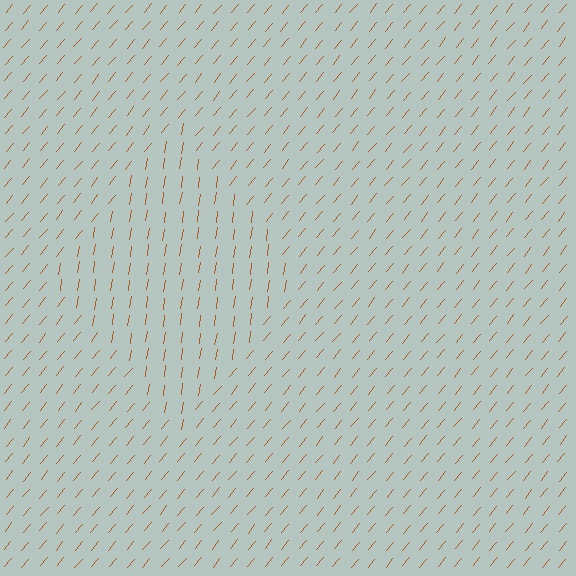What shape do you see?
I see a diamond.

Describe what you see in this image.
The image is filled with small brown line segments. A diamond region in the image has lines oriented differently from the surrounding lines, creating a visible texture boundary.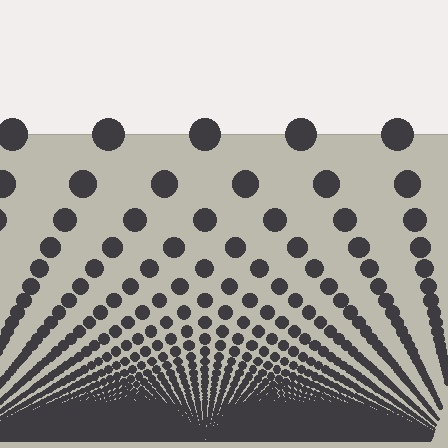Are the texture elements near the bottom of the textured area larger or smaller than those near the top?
Smaller. The gradient is inverted — elements near the bottom are smaller and denser.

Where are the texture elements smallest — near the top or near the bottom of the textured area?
Near the bottom.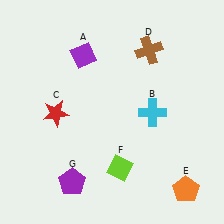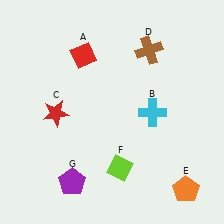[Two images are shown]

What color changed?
The diamond (A) changed from purple in Image 1 to red in Image 2.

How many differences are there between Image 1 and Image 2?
There is 1 difference between the two images.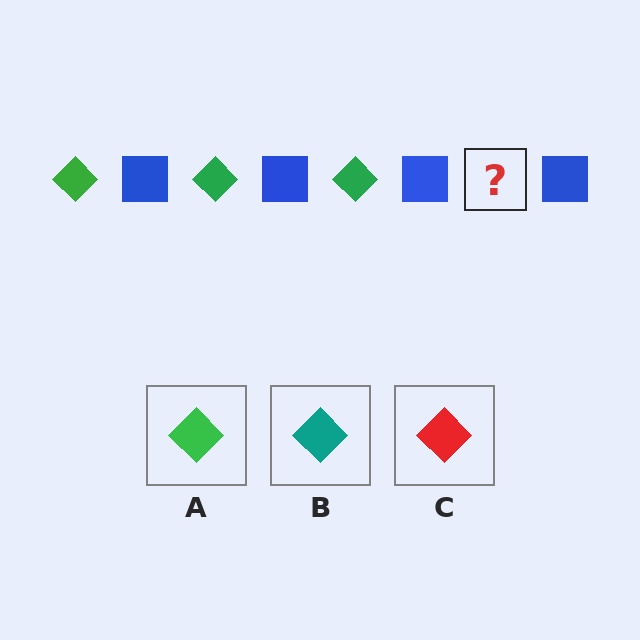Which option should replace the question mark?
Option A.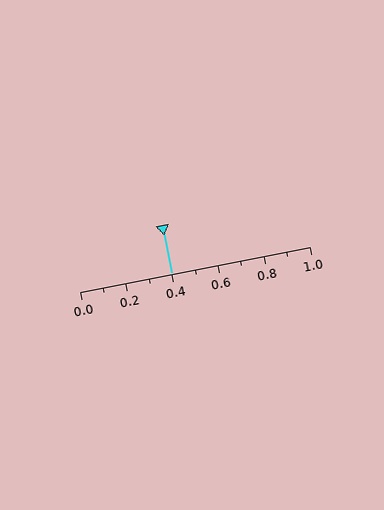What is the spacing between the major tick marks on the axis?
The major ticks are spaced 0.2 apart.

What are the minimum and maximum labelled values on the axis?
The axis runs from 0.0 to 1.0.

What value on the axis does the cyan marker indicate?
The marker indicates approximately 0.4.